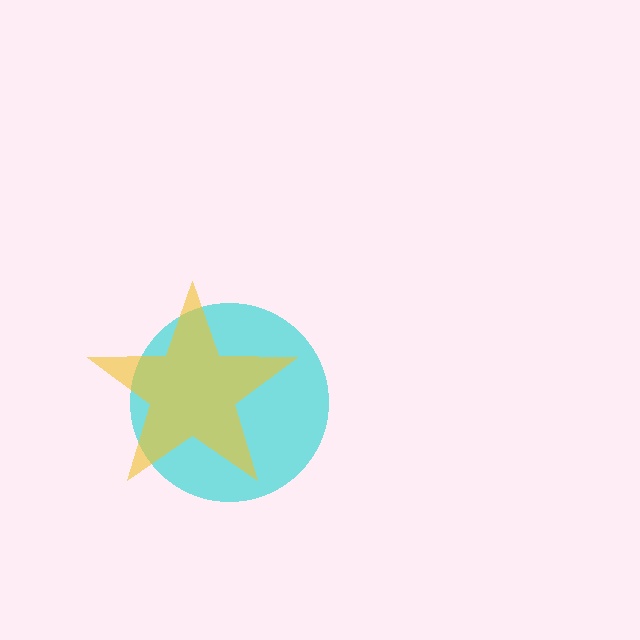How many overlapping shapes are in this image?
There are 2 overlapping shapes in the image.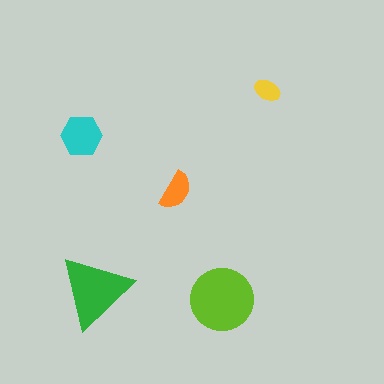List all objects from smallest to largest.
The yellow ellipse, the orange semicircle, the cyan hexagon, the green triangle, the lime circle.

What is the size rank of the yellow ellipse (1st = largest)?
5th.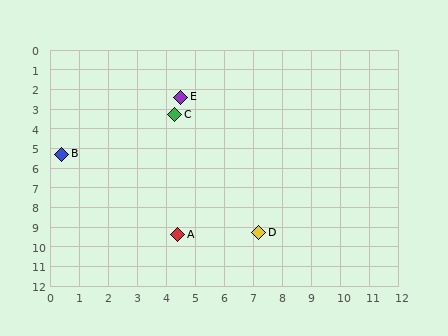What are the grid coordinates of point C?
Point C is at approximately (4.3, 3.3).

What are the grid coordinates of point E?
Point E is at approximately (4.5, 2.4).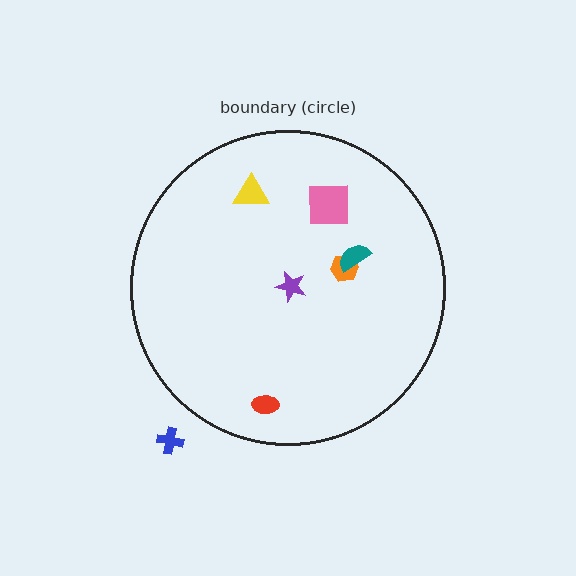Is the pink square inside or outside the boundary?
Inside.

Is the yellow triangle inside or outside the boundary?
Inside.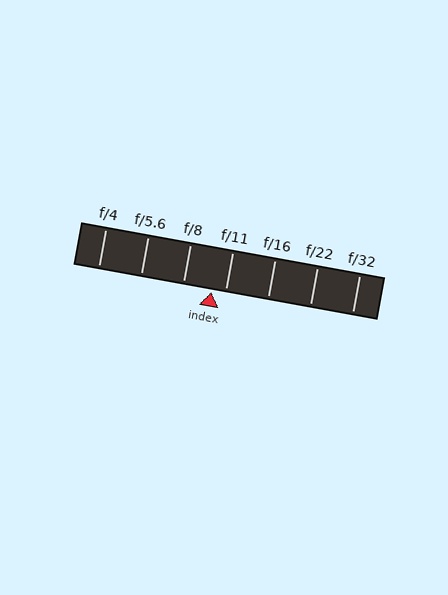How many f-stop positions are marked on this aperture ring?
There are 7 f-stop positions marked.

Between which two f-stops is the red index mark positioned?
The index mark is between f/8 and f/11.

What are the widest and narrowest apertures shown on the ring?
The widest aperture shown is f/4 and the narrowest is f/32.